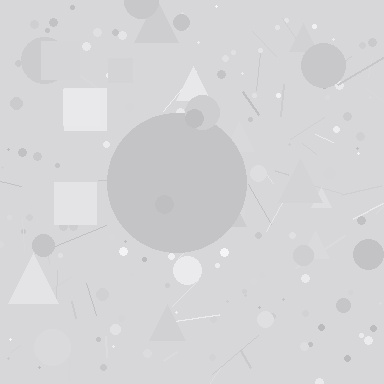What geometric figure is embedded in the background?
A circle is embedded in the background.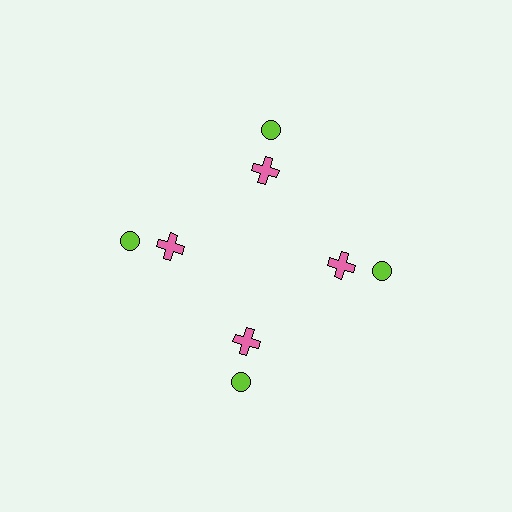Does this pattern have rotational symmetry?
Yes, this pattern has 4-fold rotational symmetry. It looks the same after rotating 90 degrees around the center.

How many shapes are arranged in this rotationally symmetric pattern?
There are 8 shapes, arranged in 4 groups of 2.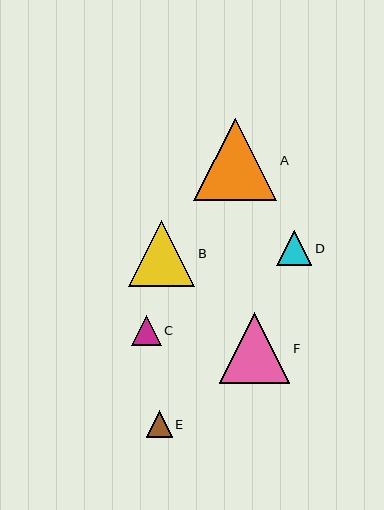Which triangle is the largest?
Triangle A is the largest with a size of approximately 83 pixels.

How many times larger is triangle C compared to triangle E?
Triangle C is approximately 1.1 times the size of triangle E.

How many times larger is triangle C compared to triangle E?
Triangle C is approximately 1.1 times the size of triangle E.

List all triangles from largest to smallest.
From largest to smallest: A, F, B, D, C, E.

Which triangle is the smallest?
Triangle E is the smallest with a size of approximately 26 pixels.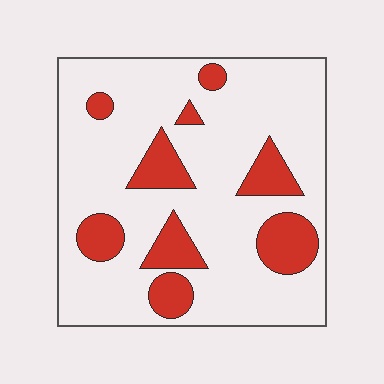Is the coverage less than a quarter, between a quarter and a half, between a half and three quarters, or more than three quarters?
Less than a quarter.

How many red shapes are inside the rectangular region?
9.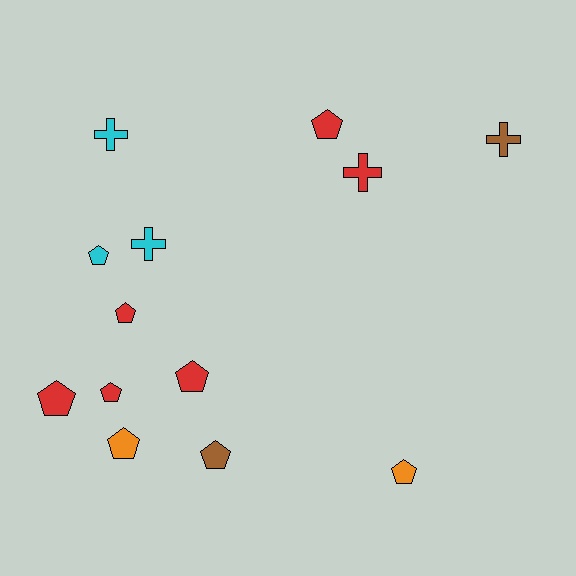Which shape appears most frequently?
Pentagon, with 9 objects.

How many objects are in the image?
There are 13 objects.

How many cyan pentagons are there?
There is 1 cyan pentagon.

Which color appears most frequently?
Red, with 6 objects.